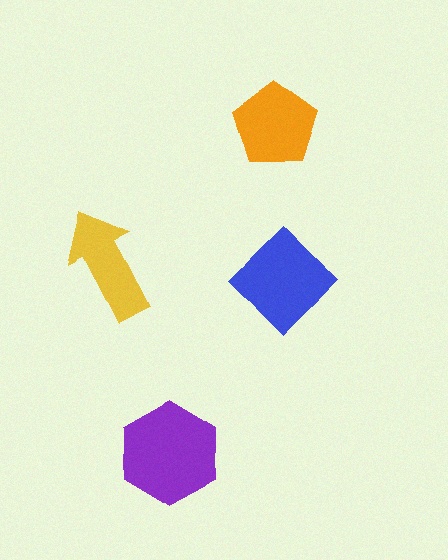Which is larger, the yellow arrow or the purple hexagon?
The purple hexagon.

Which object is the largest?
The purple hexagon.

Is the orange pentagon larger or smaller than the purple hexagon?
Smaller.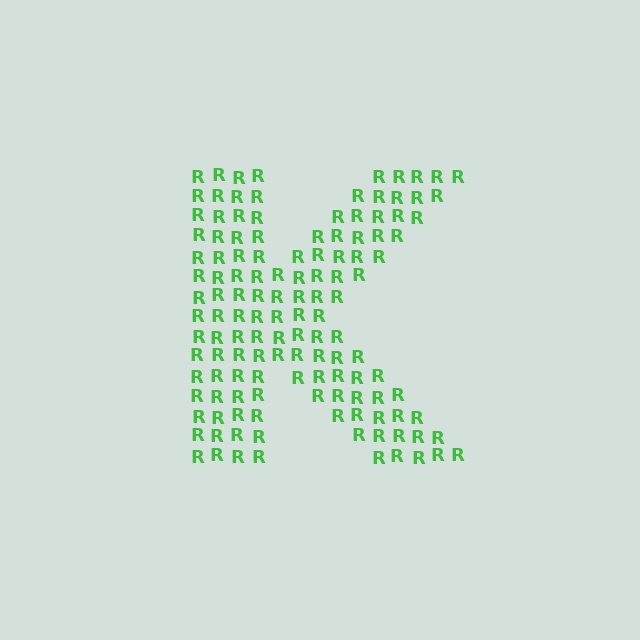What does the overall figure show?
The overall figure shows the letter K.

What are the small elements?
The small elements are letter R's.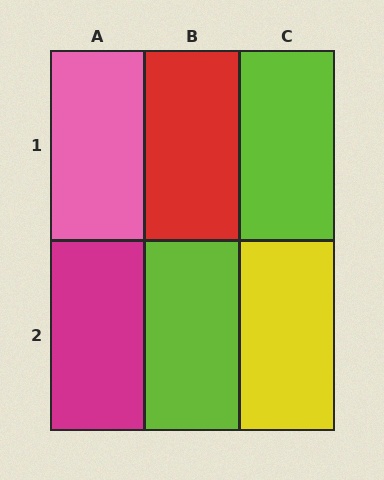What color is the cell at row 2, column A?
Magenta.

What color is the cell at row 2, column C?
Yellow.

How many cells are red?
1 cell is red.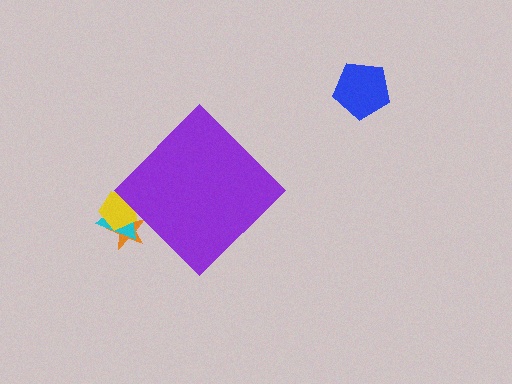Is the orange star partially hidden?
Yes, the orange star is partially hidden behind the purple diamond.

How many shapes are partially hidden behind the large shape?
3 shapes are partially hidden.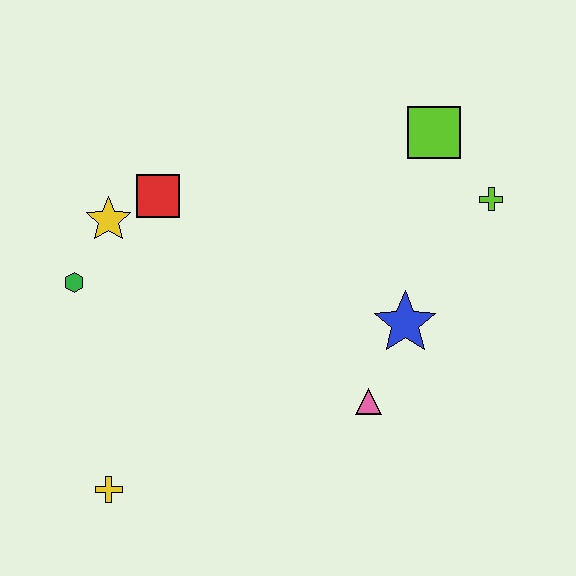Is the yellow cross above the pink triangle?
No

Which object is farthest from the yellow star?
The lime cross is farthest from the yellow star.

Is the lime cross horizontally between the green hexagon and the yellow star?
No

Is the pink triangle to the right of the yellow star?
Yes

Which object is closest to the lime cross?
The lime square is closest to the lime cross.